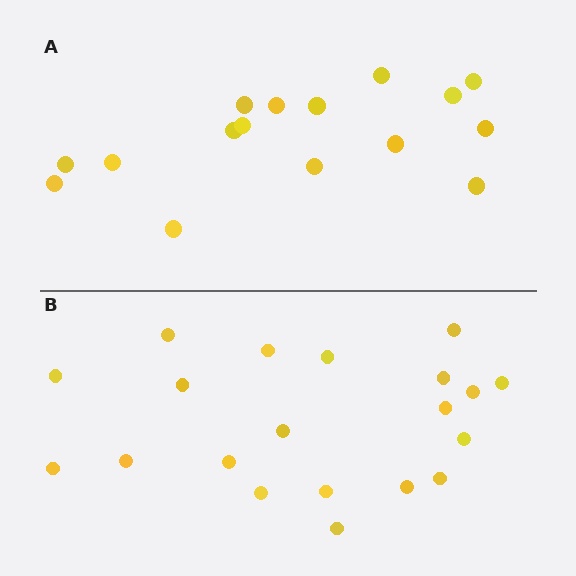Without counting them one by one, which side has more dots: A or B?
Region B (the bottom region) has more dots.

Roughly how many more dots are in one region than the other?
Region B has about 4 more dots than region A.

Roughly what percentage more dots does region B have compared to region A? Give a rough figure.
About 25% more.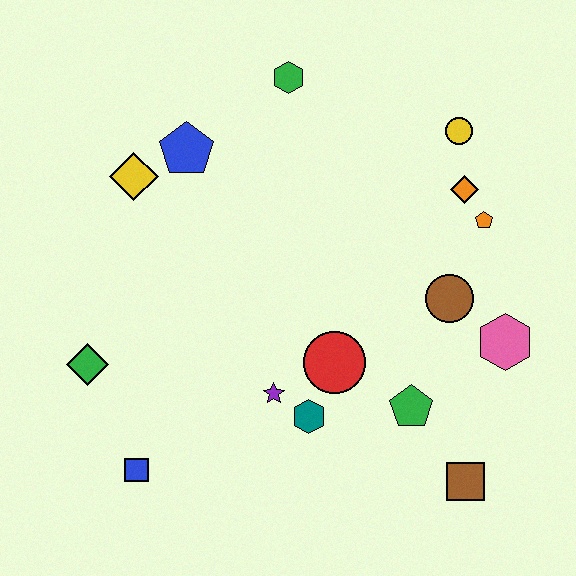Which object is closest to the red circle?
The teal hexagon is closest to the red circle.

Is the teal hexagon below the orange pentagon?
Yes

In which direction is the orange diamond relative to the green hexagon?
The orange diamond is to the right of the green hexagon.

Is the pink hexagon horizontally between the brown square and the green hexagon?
No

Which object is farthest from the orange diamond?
The blue square is farthest from the orange diamond.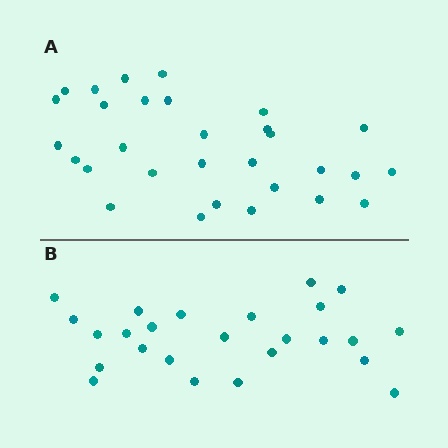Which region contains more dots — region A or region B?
Region A (the top region) has more dots.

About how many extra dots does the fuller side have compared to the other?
Region A has about 5 more dots than region B.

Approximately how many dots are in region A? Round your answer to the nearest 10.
About 30 dots.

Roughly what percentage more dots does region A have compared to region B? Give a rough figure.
About 20% more.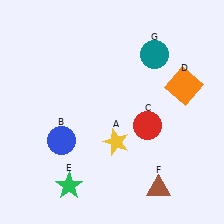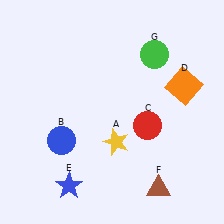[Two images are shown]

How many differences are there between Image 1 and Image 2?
There are 2 differences between the two images.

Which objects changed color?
E changed from green to blue. G changed from teal to green.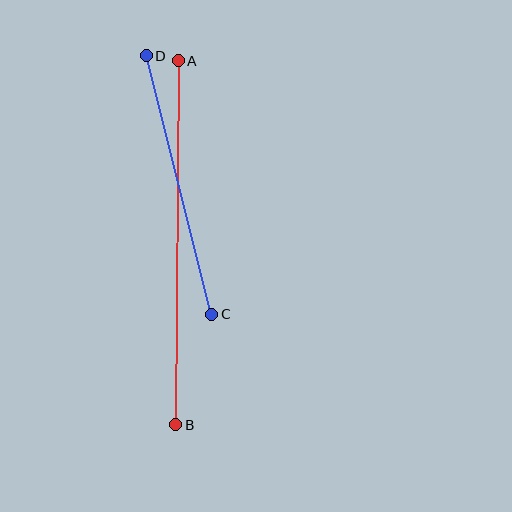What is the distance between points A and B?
The distance is approximately 364 pixels.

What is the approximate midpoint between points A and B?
The midpoint is at approximately (177, 243) pixels.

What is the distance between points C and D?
The distance is approximately 267 pixels.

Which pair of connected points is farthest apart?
Points A and B are farthest apart.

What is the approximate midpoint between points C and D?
The midpoint is at approximately (179, 185) pixels.